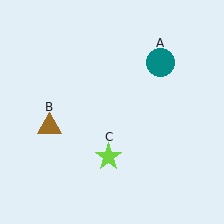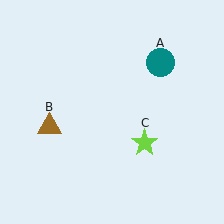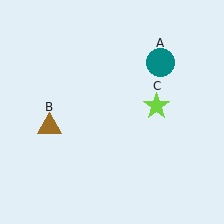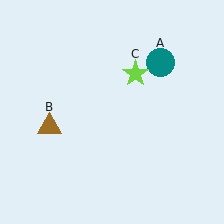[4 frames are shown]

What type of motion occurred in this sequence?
The lime star (object C) rotated counterclockwise around the center of the scene.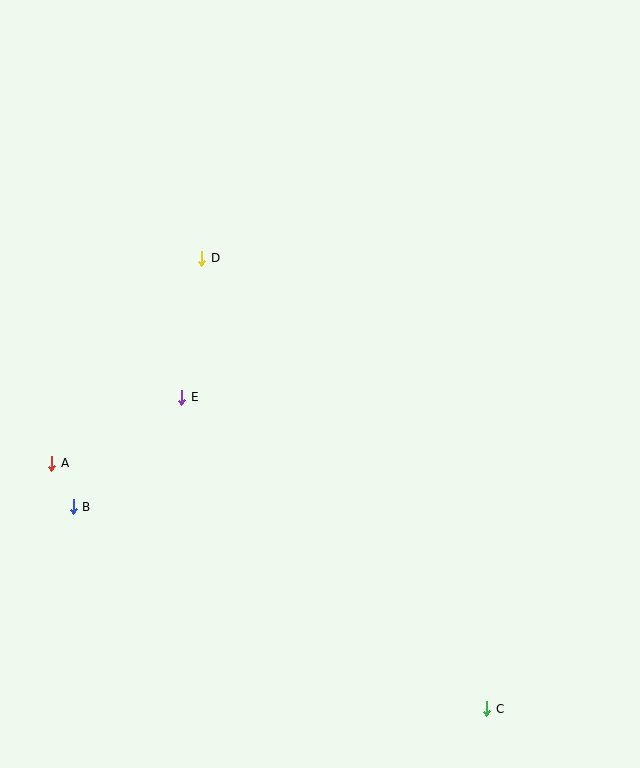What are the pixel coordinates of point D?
Point D is at (202, 258).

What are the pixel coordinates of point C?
Point C is at (487, 709).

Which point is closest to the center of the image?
Point E at (182, 397) is closest to the center.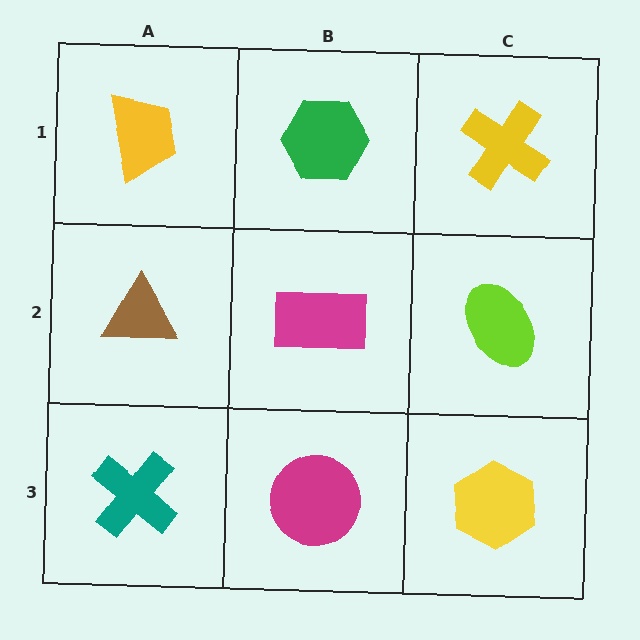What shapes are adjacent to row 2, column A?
A yellow trapezoid (row 1, column A), a teal cross (row 3, column A), a magenta rectangle (row 2, column B).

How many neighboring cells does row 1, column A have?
2.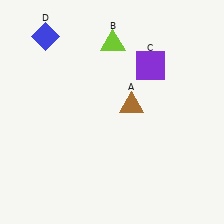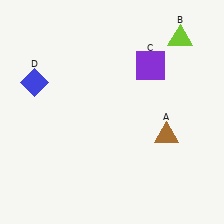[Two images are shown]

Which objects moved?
The objects that moved are: the brown triangle (A), the lime triangle (B), the blue diamond (D).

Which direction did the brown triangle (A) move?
The brown triangle (A) moved right.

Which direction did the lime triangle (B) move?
The lime triangle (B) moved right.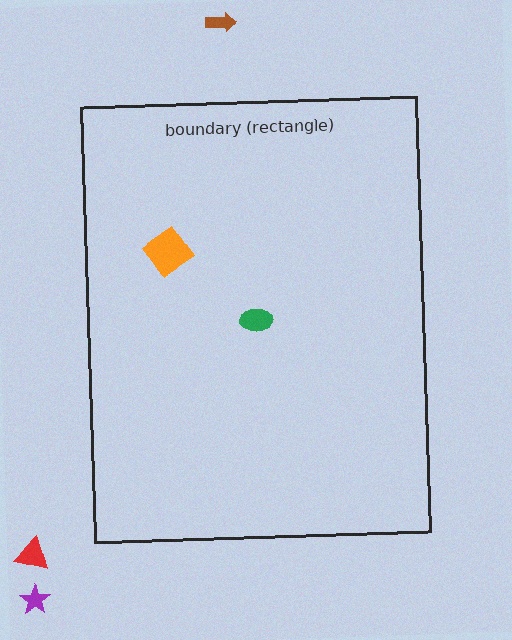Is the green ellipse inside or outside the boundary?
Inside.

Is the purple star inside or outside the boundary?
Outside.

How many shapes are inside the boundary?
2 inside, 3 outside.